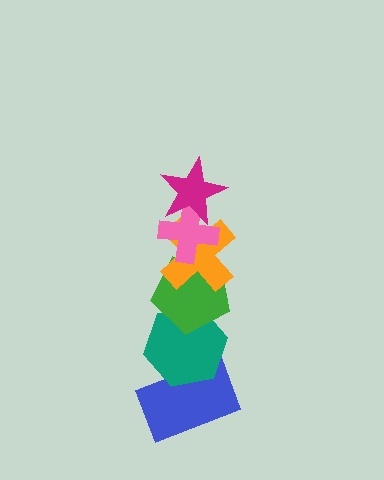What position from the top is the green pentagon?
The green pentagon is 4th from the top.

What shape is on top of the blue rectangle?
The teal hexagon is on top of the blue rectangle.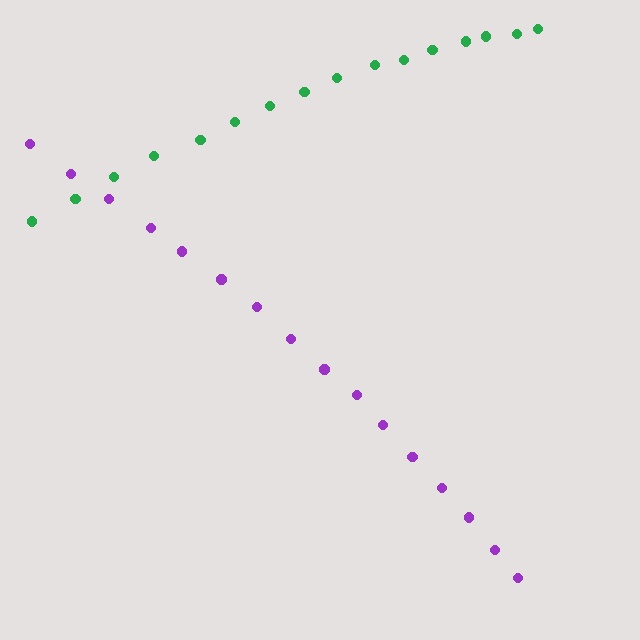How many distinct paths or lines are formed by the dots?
There are 2 distinct paths.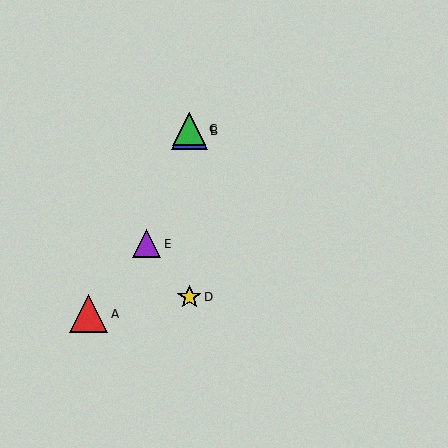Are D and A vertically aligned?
No, D is at x≈189 and A is at x≈89.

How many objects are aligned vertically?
3 objects (B, C, D) are aligned vertically.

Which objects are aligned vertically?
Objects B, C, D are aligned vertically.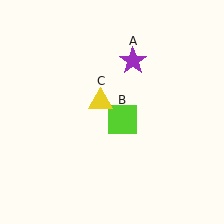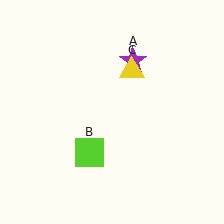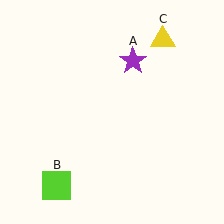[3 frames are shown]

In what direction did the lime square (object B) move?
The lime square (object B) moved down and to the left.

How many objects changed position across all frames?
2 objects changed position: lime square (object B), yellow triangle (object C).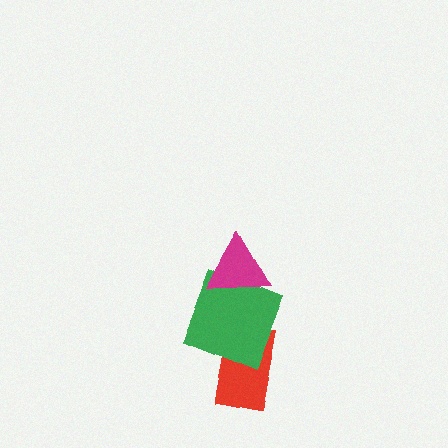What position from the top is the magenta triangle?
The magenta triangle is 1st from the top.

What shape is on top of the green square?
The magenta triangle is on top of the green square.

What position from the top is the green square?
The green square is 2nd from the top.